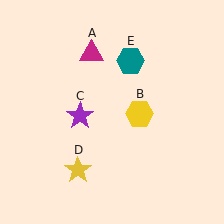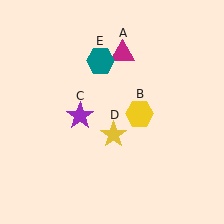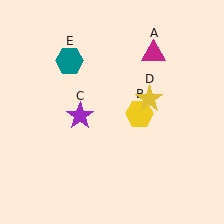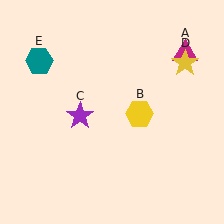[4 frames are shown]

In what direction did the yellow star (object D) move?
The yellow star (object D) moved up and to the right.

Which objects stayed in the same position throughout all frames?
Yellow hexagon (object B) and purple star (object C) remained stationary.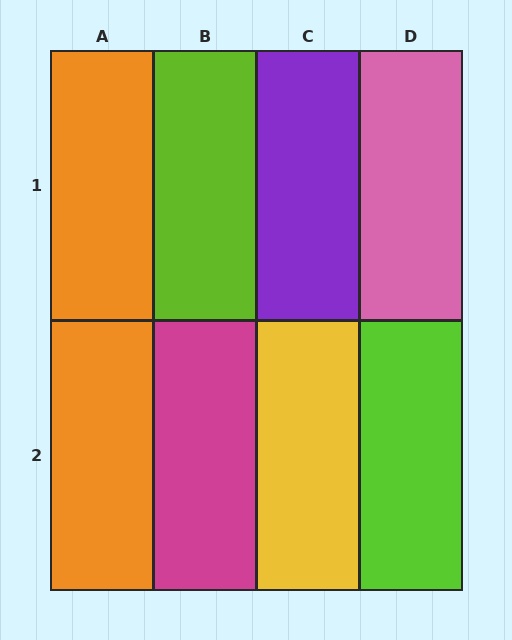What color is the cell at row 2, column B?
Magenta.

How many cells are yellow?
1 cell is yellow.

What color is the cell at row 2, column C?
Yellow.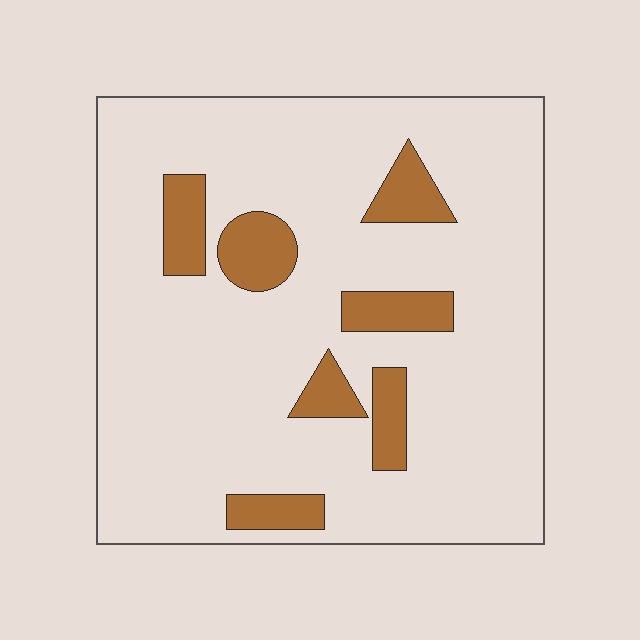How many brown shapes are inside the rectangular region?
7.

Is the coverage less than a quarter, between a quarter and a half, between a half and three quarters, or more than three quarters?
Less than a quarter.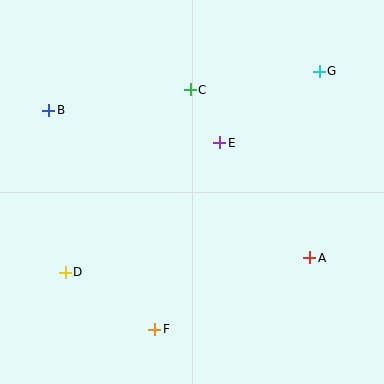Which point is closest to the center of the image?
Point E at (220, 143) is closest to the center.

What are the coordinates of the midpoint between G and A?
The midpoint between G and A is at (314, 165).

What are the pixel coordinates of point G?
Point G is at (319, 71).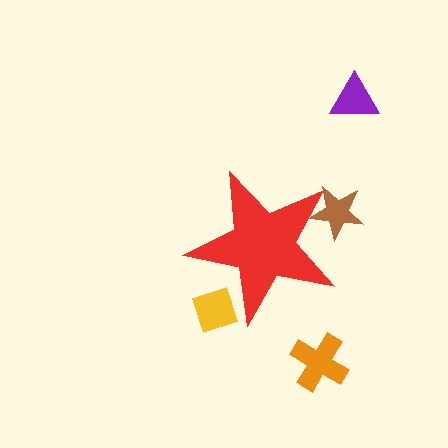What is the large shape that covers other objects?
A red star.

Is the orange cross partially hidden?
No, the orange cross is fully visible.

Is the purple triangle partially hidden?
No, the purple triangle is fully visible.